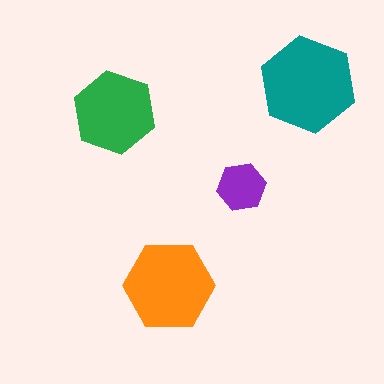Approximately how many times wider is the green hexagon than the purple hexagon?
About 1.5 times wider.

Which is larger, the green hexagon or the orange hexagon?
The orange one.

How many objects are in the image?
There are 4 objects in the image.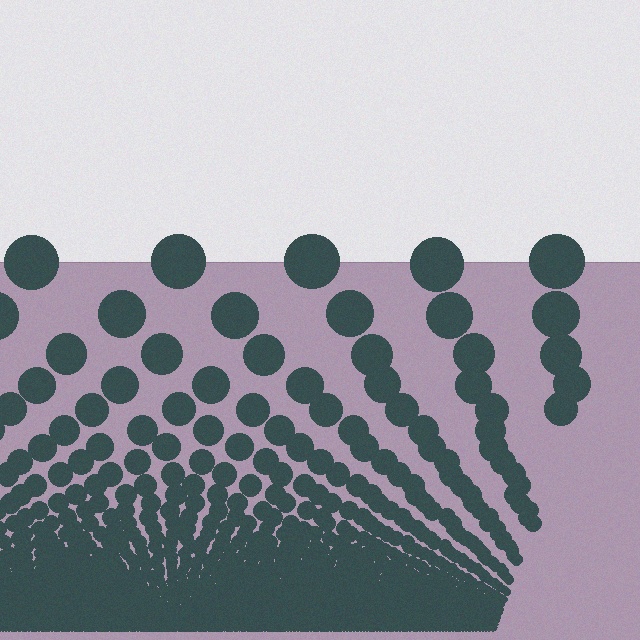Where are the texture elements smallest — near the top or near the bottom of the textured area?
Near the bottom.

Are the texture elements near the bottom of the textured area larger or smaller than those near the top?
Smaller. The gradient is inverted — elements near the bottom are smaller and denser.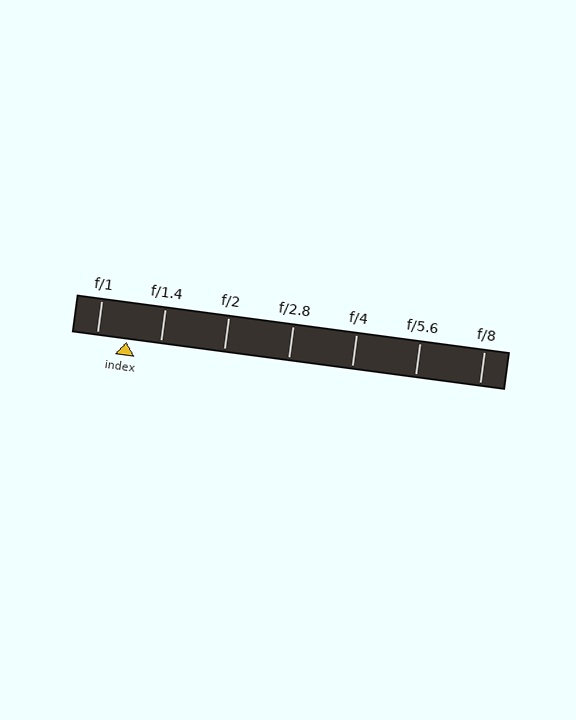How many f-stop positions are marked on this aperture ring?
There are 7 f-stop positions marked.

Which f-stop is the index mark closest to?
The index mark is closest to f/1.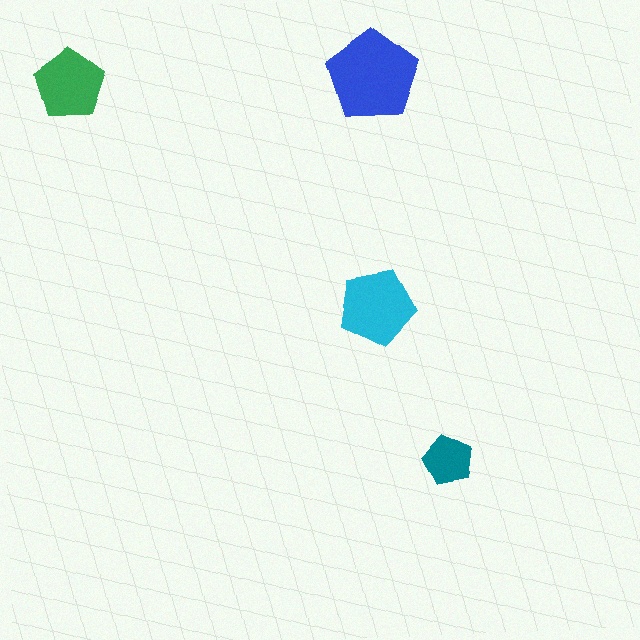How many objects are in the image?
There are 4 objects in the image.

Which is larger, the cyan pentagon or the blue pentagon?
The blue one.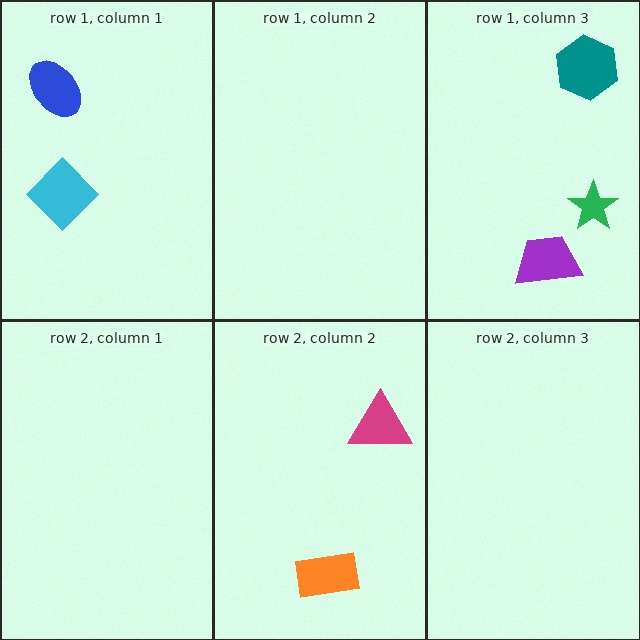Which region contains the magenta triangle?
The row 2, column 2 region.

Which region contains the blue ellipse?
The row 1, column 1 region.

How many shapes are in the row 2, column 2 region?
2.